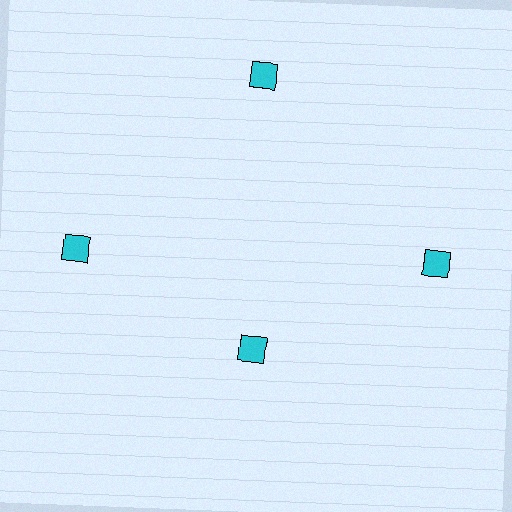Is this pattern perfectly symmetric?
No. The 4 cyan diamonds are arranged in a ring, but one element near the 6 o'clock position is pulled inward toward the center, breaking the 4-fold rotational symmetry.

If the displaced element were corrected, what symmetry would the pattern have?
It would have 4-fold rotational symmetry — the pattern would map onto itself every 90 degrees.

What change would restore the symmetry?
The symmetry would be restored by moving it outward, back onto the ring so that all 4 diamonds sit at equal angles and equal distance from the center.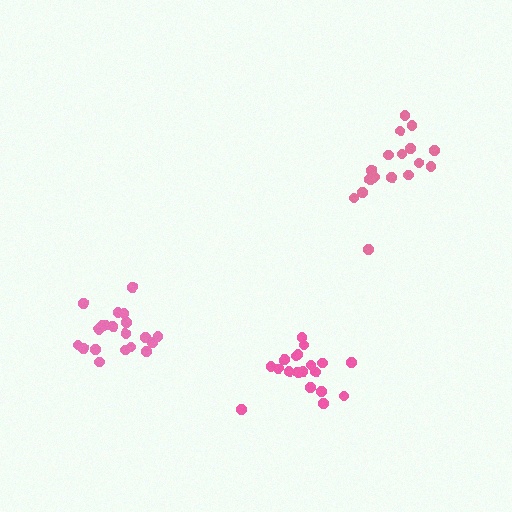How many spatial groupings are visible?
There are 3 spatial groupings.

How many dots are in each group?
Group 1: 17 dots, Group 2: 19 dots, Group 3: 20 dots (56 total).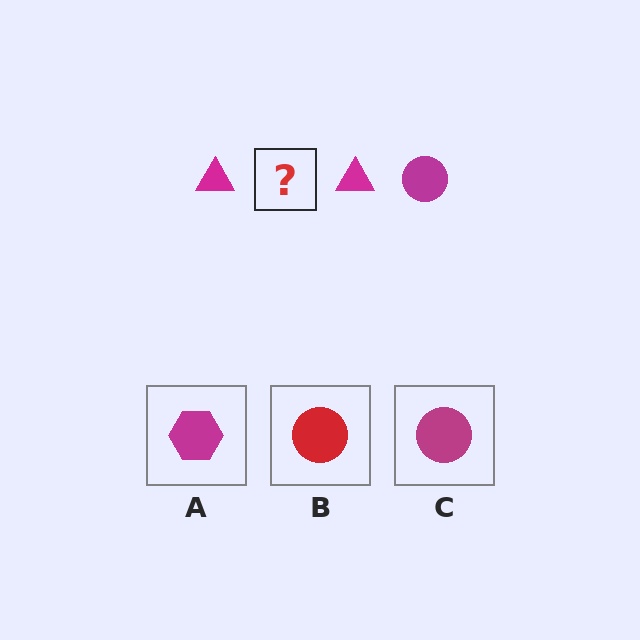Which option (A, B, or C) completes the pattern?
C.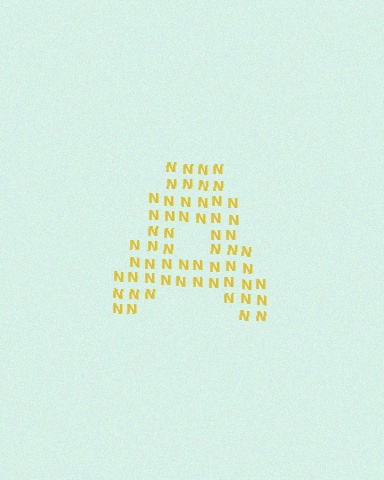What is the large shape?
The large shape is the letter A.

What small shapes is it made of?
It is made of small letter N's.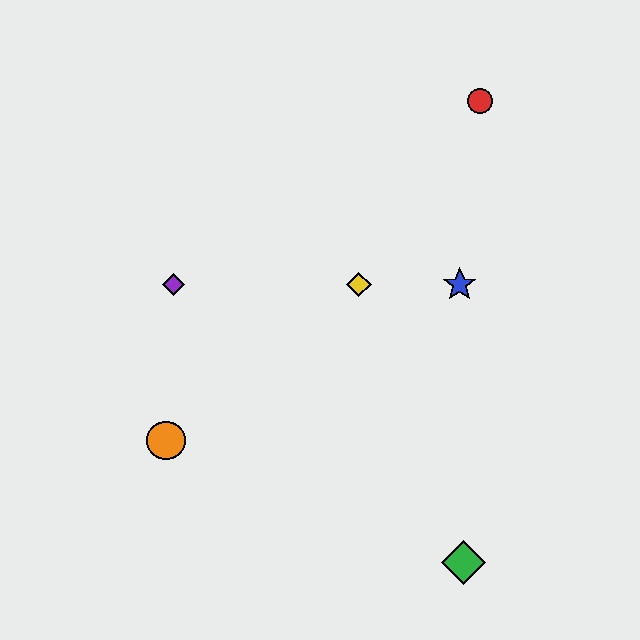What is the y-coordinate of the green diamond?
The green diamond is at y≈563.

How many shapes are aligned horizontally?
3 shapes (the blue star, the yellow diamond, the purple diamond) are aligned horizontally.